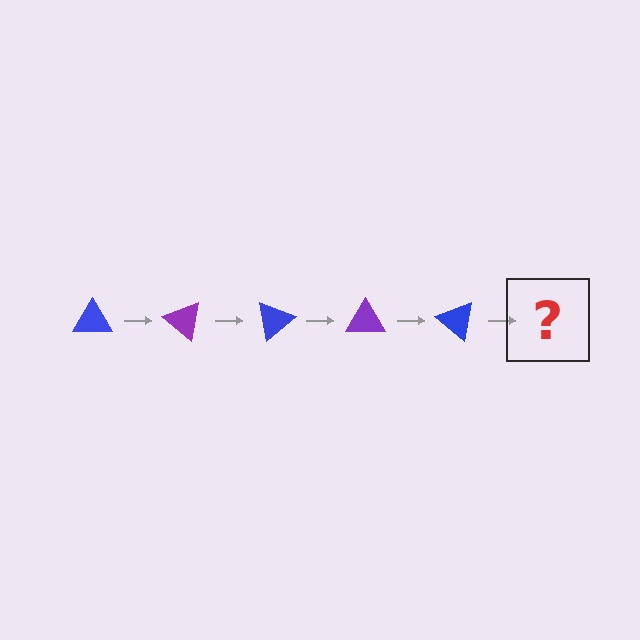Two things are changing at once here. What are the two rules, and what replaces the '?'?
The two rules are that it rotates 40 degrees each step and the color cycles through blue and purple. The '?' should be a purple triangle, rotated 200 degrees from the start.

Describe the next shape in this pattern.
It should be a purple triangle, rotated 200 degrees from the start.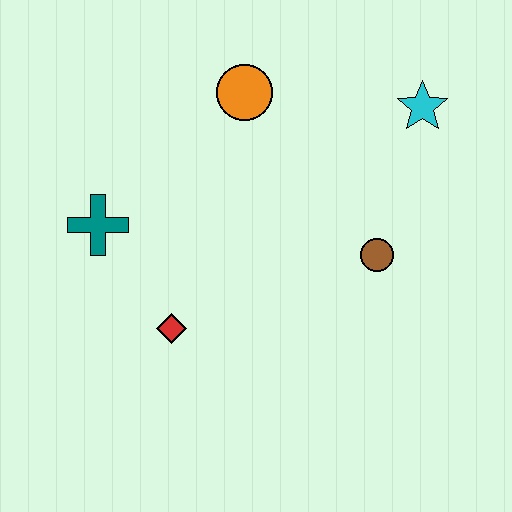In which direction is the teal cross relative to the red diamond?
The teal cross is above the red diamond.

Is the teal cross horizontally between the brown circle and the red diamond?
No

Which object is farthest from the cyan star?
The teal cross is farthest from the cyan star.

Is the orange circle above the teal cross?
Yes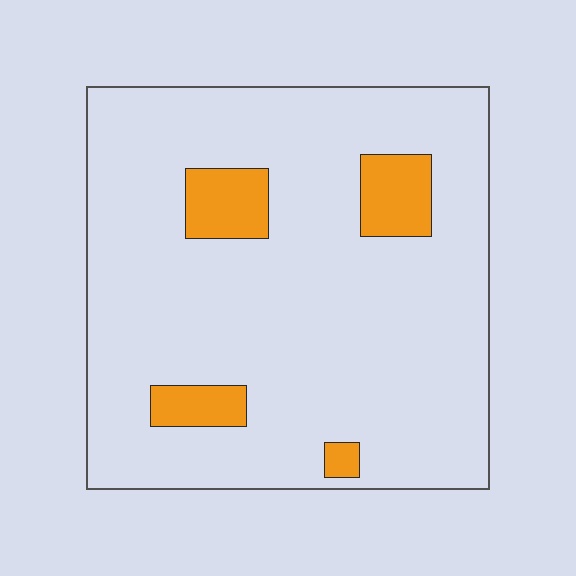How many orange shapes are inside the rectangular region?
4.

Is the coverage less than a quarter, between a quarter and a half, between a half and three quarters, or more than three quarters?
Less than a quarter.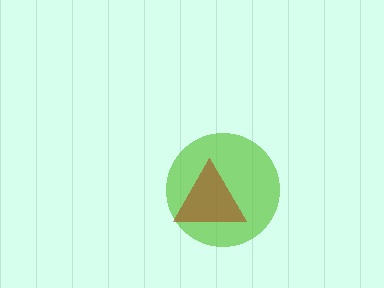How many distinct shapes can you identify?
There are 2 distinct shapes: a lime circle, a brown triangle.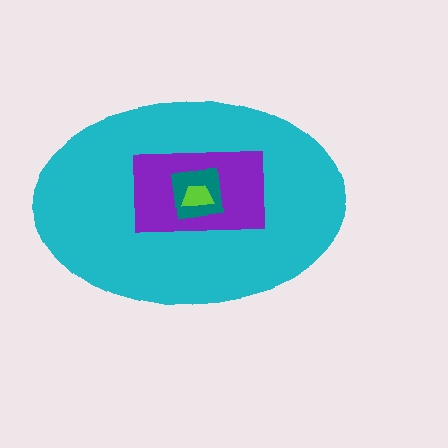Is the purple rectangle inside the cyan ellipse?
Yes.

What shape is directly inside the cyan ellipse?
The purple rectangle.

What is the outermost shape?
The cyan ellipse.